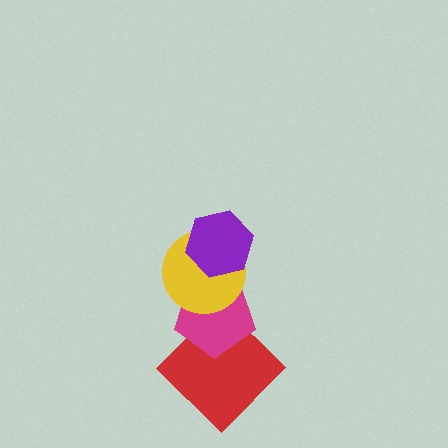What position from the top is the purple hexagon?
The purple hexagon is 1st from the top.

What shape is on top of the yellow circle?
The purple hexagon is on top of the yellow circle.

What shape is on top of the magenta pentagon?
The yellow circle is on top of the magenta pentagon.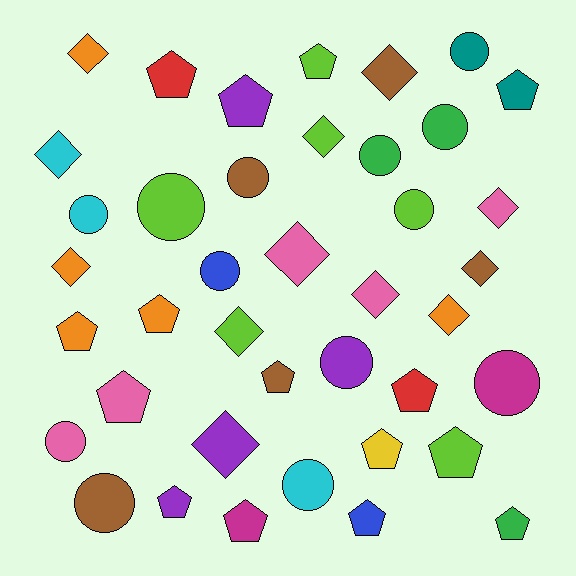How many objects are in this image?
There are 40 objects.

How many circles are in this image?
There are 13 circles.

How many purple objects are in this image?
There are 4 purple objects.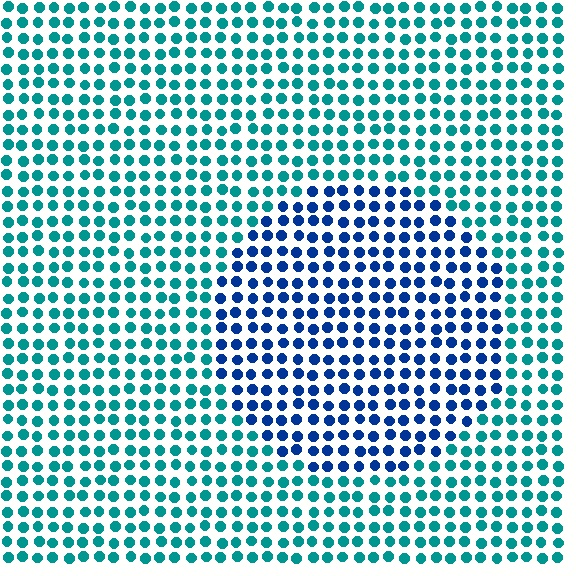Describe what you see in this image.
The image is filled with small teal elements in a uniform arrangement. A circle-shaped region is visible where the elements are tinted to a slightly different hue, forming a subtle color boundary.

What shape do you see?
I see a circle.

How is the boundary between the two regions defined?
The boundary is defined purely by a slight shift in hue (about 41 degrees). Spacing, size, and orientation are identical on both sides.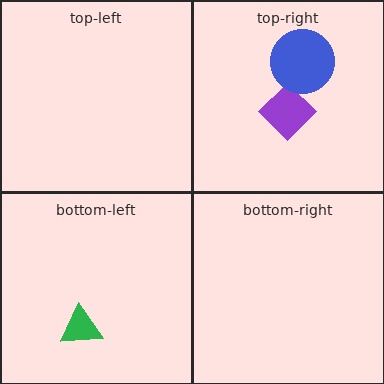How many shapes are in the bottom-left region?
1.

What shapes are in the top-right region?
The purple diamond, the blue circle.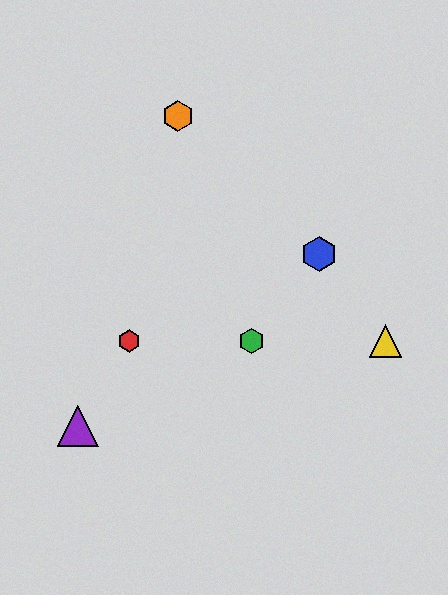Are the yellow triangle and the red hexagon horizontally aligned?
Yes, both are at y≈341.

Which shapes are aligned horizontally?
The red hexagon, the green hexagon, the yellow triangle are aligned horizontally.